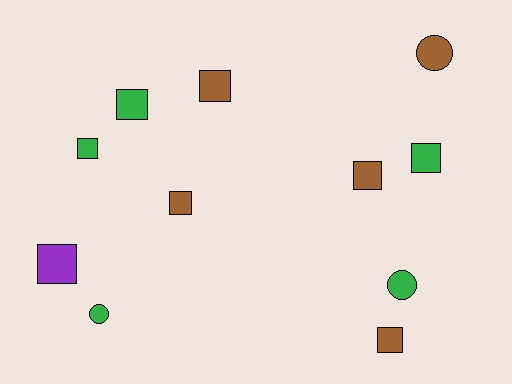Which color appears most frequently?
Green, with 5 objects.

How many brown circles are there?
There is 1 brown circle.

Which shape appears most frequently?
Square, with 8 objects.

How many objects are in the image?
There are 11 objects.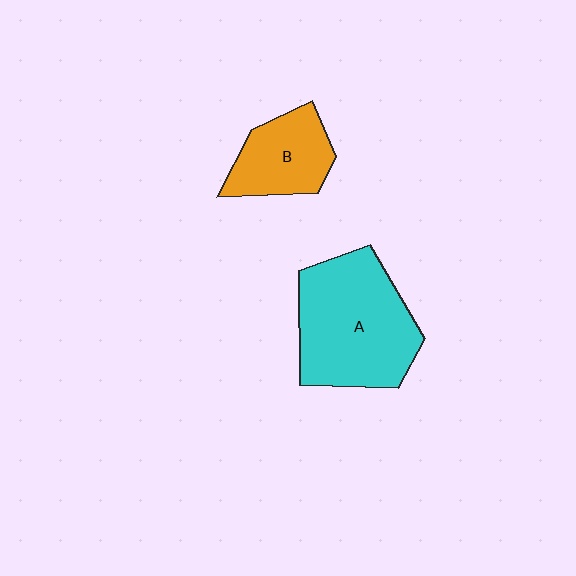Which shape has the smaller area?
Shape B (orange).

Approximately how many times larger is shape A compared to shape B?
Approximately 1.9 times.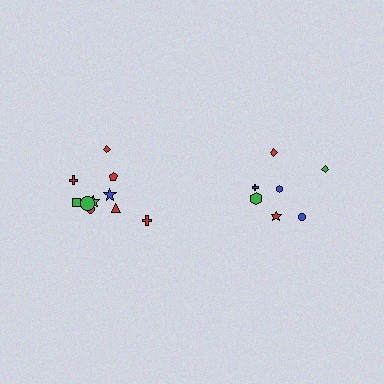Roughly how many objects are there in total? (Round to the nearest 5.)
Roughly 15 objects in total.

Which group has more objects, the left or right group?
The left group.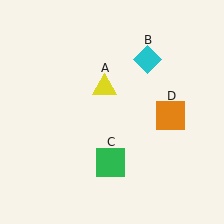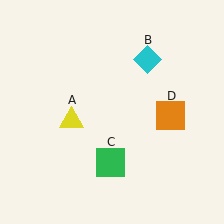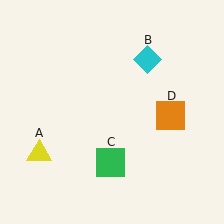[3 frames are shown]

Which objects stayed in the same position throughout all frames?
Cyan diamond (object B) and green square (object C) and orange square (object D) remained stationary.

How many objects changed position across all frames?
1 object changed position: yellow triangle (object A).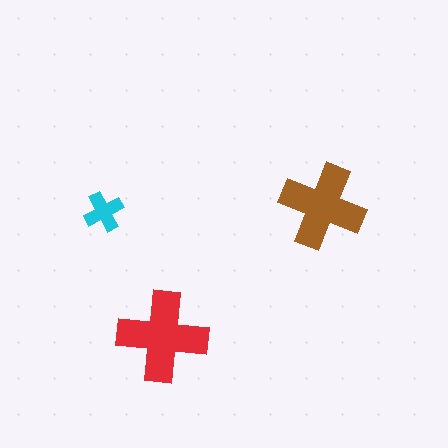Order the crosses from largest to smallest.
the red one, the brown one, the cyan one.